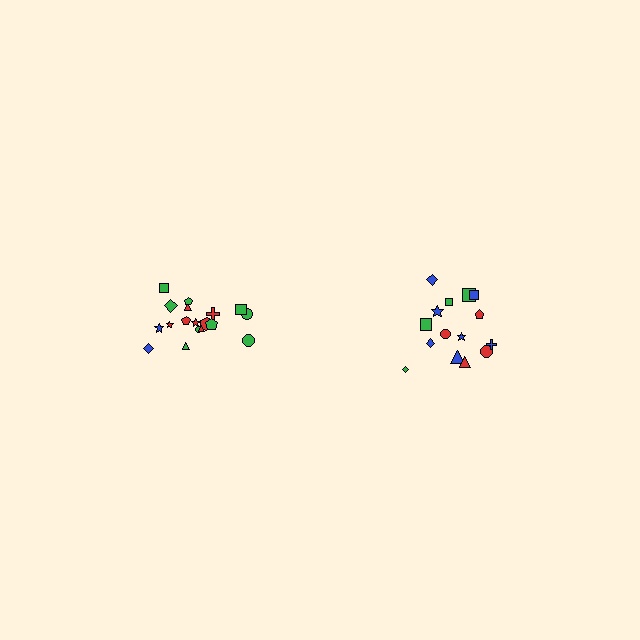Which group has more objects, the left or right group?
The left group.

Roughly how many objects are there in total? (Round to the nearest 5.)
Roughly 35 objects in total.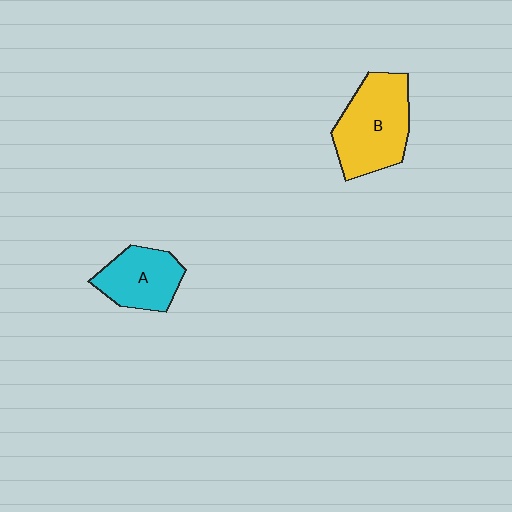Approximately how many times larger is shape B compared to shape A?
Approximately 1.4 times.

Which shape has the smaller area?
Shape A (cyan).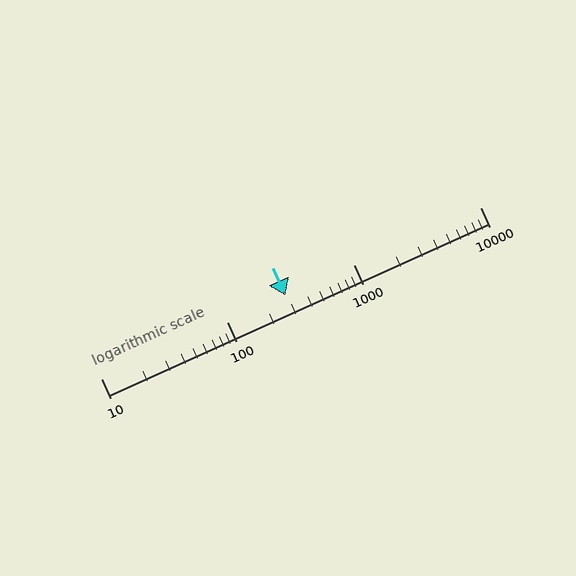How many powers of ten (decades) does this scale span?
The scale spans 3 decades, from 10 to 10000.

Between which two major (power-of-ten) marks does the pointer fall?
The pointer is between 100 and 1000.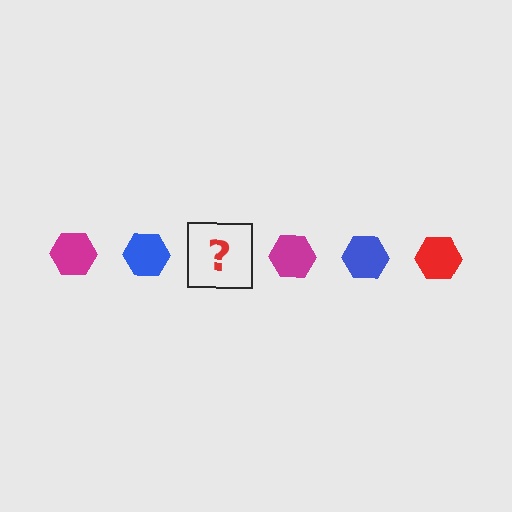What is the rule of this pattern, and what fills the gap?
The rule is that the pattern cycles through magenta, blue, red hexagons. The gap should be filled with a red hexagon.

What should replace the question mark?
The question mark should be replaced with a red hexagon.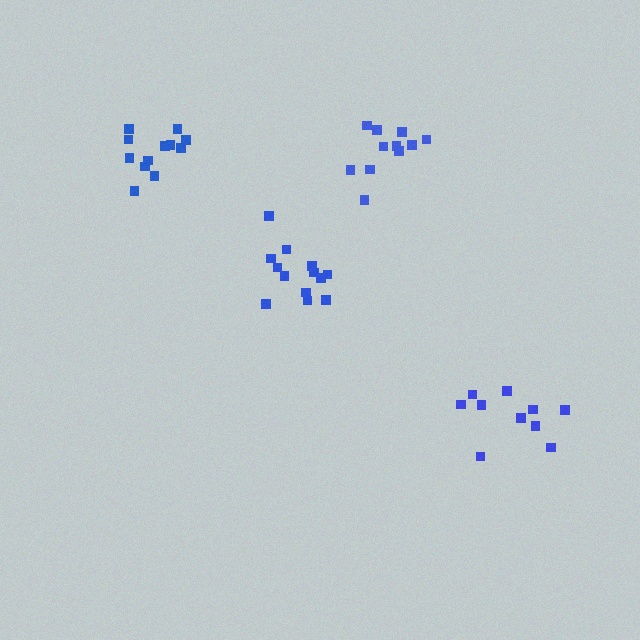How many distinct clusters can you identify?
There are 4 distinct clusters.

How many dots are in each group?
Group 1: 11 dots, Group 2: 12 dots, Group 3: 13 dots, Group 4: 10 dots (46 total).